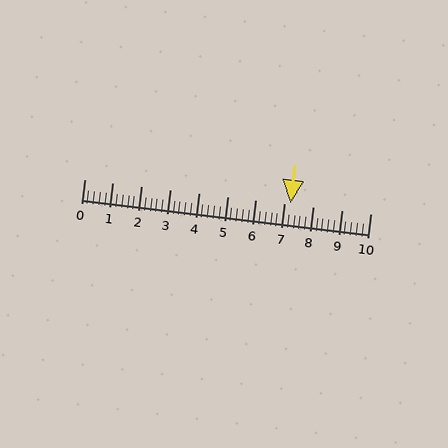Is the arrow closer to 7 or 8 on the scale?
The arrow is closer to 7.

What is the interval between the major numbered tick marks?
The major tick marks are spaced 1 units apart.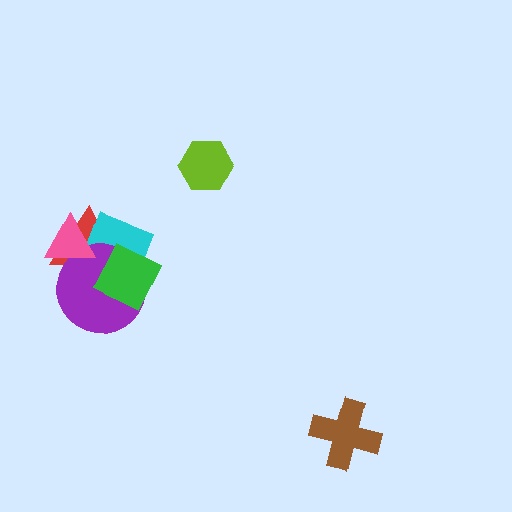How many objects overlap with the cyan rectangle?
4 objects overlap with the cyan rectangle.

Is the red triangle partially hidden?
Yes, it is partially covered by another shape.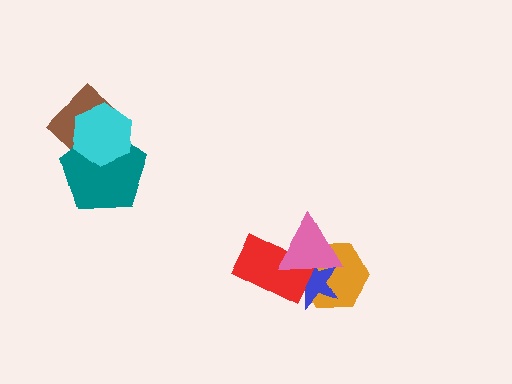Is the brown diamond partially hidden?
Yes, it is partially covered by another shape.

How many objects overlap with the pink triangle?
3 objects overlap with the pink triangle.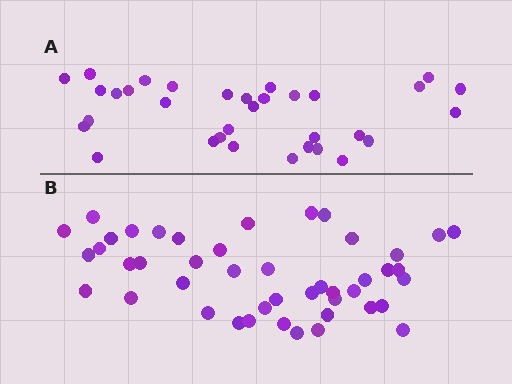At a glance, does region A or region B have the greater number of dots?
Region B (the bottom region) has more dots.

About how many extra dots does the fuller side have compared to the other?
Region B has roughly 12 or so more dots than region A.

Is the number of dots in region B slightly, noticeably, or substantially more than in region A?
Region B has noticeably more, but not dramatically so. The ratio is roughly 1.4 to 1.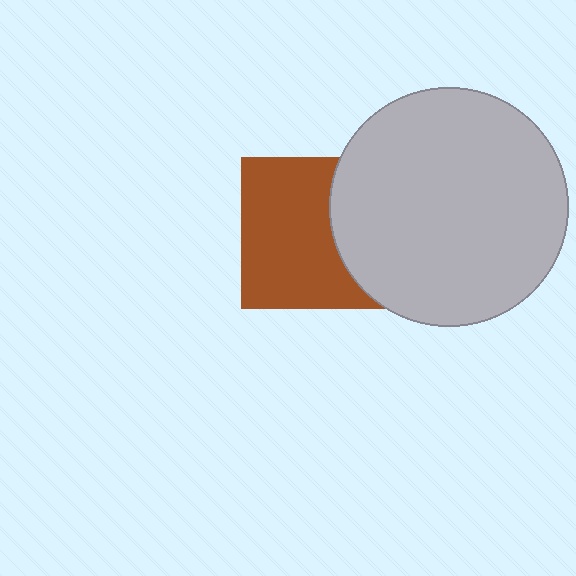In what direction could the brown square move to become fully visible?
The brown square could move left. That would shift it out from behind the light gray circle entirely.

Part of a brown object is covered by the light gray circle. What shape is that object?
It is a square.